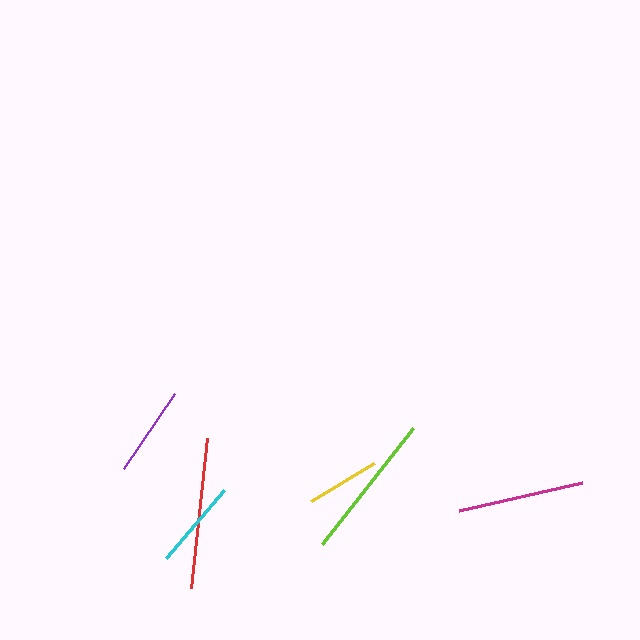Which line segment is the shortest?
The yellow line is the shortest at approximately 73 pixels.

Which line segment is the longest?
The red line is the longest at approximately 150 pixels.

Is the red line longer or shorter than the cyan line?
The red line is longer than the cyan line.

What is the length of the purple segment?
The purple segment is approximately 91 pixels long.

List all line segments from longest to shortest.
From longest to shortest: red, lime, magenta, purple, cyan, yellow.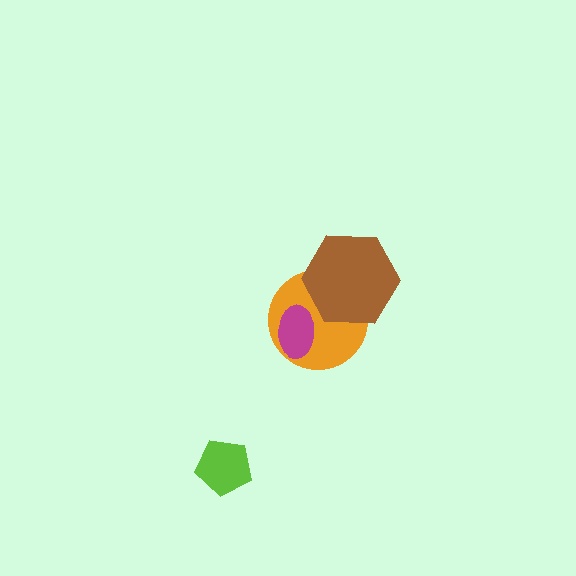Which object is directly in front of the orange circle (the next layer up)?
The brown hexagon is directly in front of the orange circle.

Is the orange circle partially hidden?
Yes, it is partially covered by another shape.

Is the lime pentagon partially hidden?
No, no other shape covers it.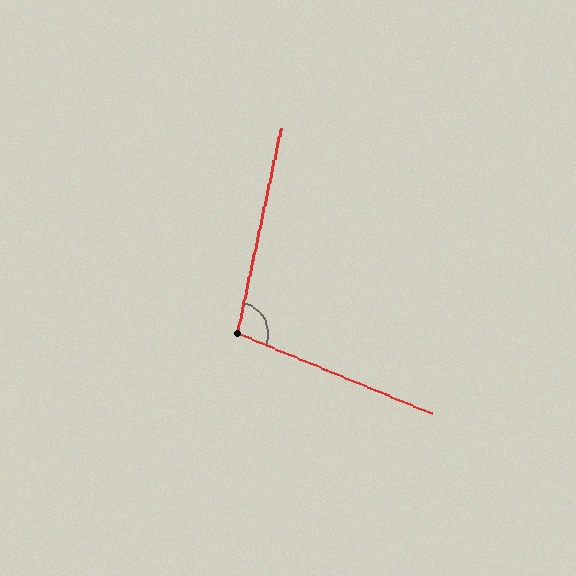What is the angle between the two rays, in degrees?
Approximately 101 degrees.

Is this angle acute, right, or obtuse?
It is obtuse.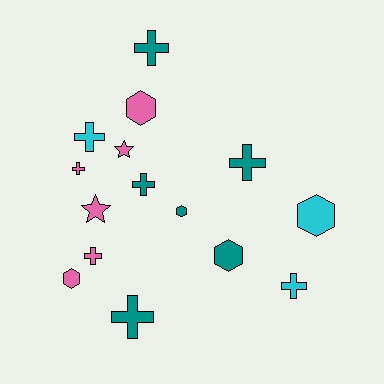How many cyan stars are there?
There are no cyan stars.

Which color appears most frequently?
Teal, with 6 objects.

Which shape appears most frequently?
Cross, with 8 objects.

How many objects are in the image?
There are 15 objects.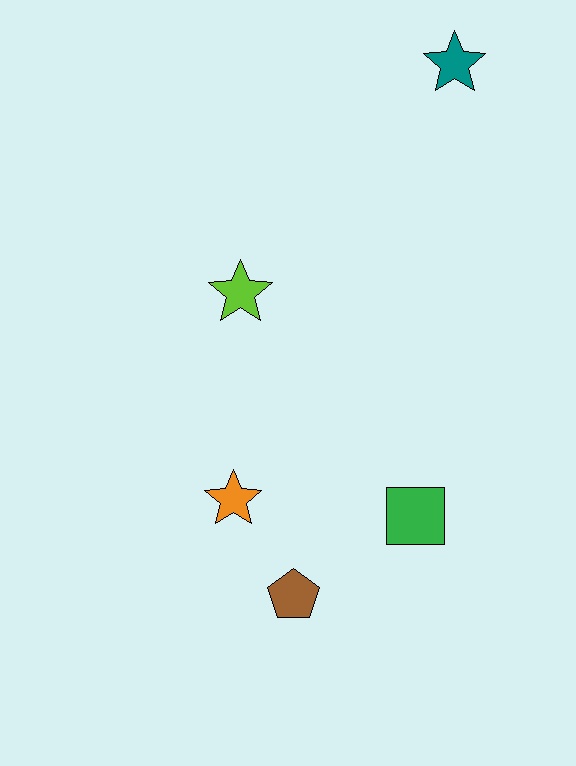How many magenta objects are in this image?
There are no magenta objects.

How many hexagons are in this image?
There are no hexagons.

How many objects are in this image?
There are 5 objects.